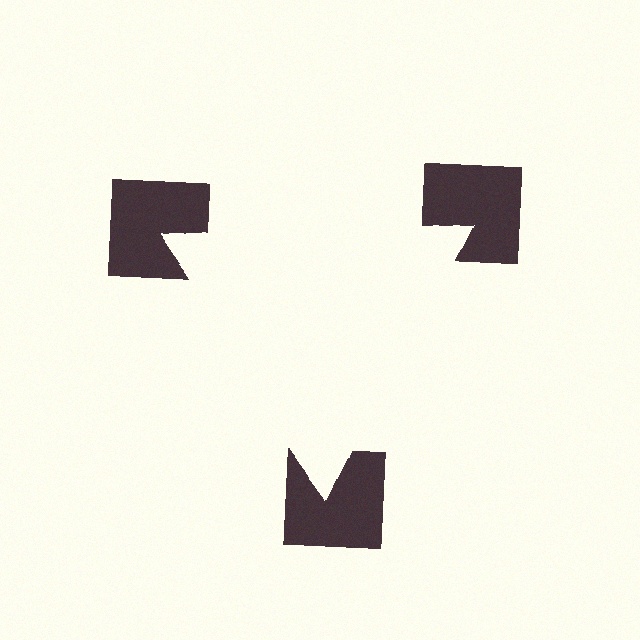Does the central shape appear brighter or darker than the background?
It typically appears slightly brighter than the background, even though no actual brightness change is drawn.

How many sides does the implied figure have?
3 sides.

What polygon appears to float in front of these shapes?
An illusory triangle — its edges are inferred from the aligned wedge cuts in the notched squares, not physically drawn.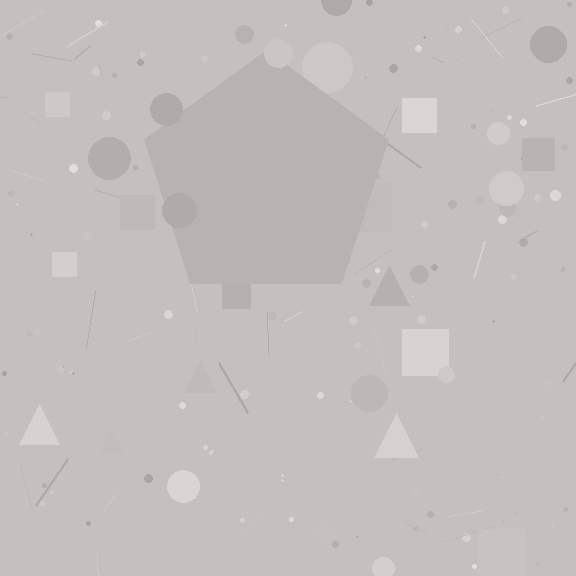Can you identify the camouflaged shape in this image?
The camouflaged shape is a pentagon.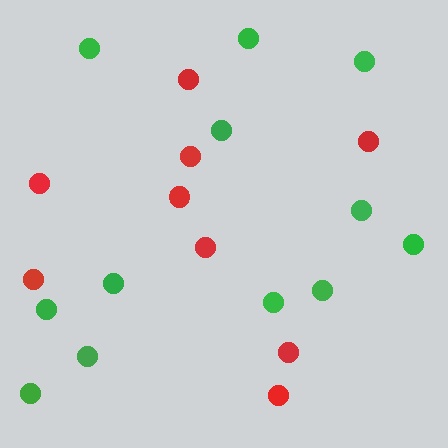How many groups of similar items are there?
There are 2 groups: one group of red circles (9) and one group of green circles (12).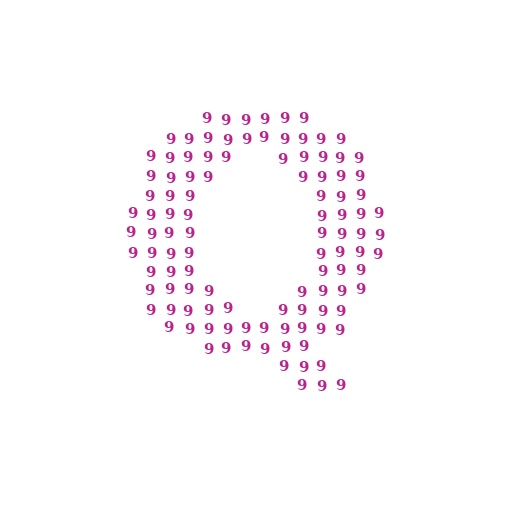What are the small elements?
The small elements are digit 9's.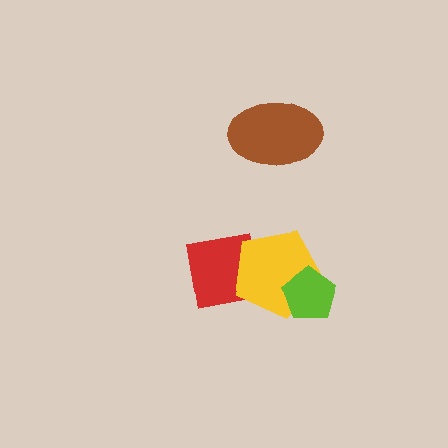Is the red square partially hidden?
Yes, it is partially covered by another shape.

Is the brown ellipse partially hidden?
No, no other shape covers it.